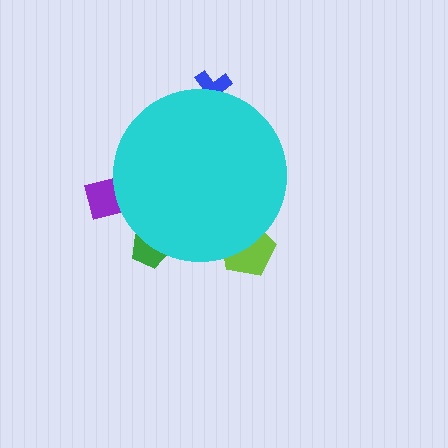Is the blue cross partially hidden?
Yes, the blue cross is partially hidden behind the cyan circle.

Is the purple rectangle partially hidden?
Yes, the purple rectangle is partially hidden behind the cyan circle.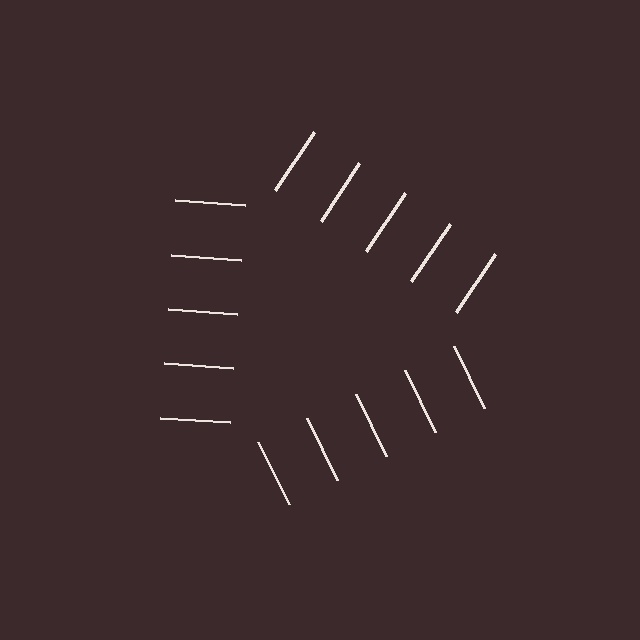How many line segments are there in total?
15 — 5 along each of the 3 edges.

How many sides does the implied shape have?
3 sides — the line-ends trace a triangle.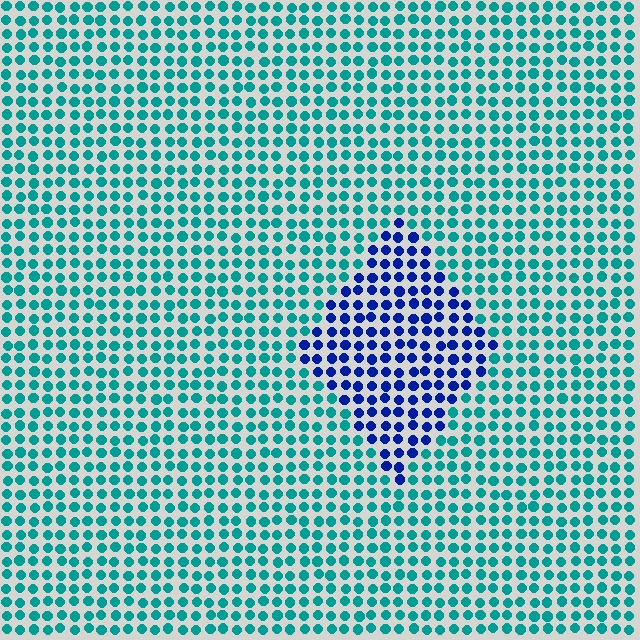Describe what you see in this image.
The image is filled with small teal elements in a uniform arrangement. A diamond-shaped region is visible where the elements are tinted to a slightly different hue, forming a subtle color boundary.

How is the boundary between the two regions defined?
The boundary is defined purely by a slight shift in hue (about 53 degrees). Spacing, size, and orientation are identical on both sides.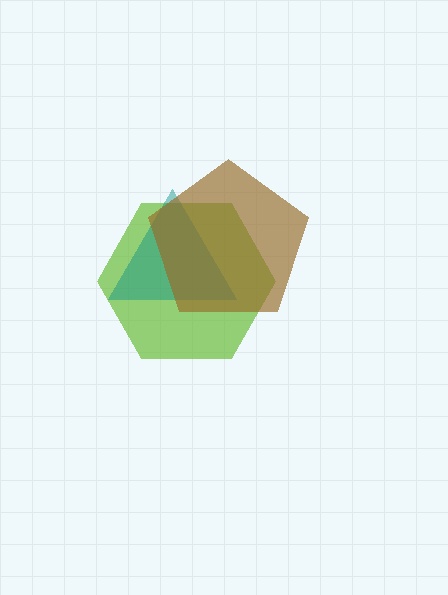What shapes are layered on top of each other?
The layered shapes are: a lime hexagon, a teal triangle, a brown pentagon.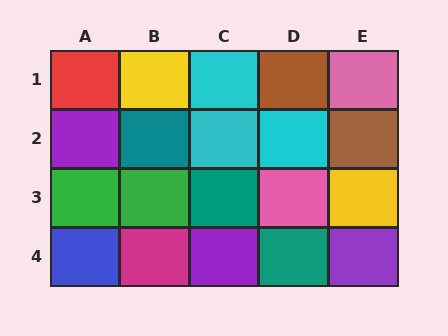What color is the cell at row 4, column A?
Blue.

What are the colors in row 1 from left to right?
Red, yellow, cyan, brown, pink.